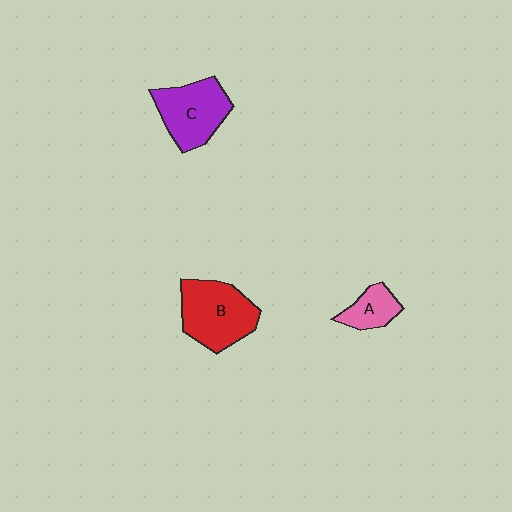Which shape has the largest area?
Shape B (red).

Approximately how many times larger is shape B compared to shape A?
Approximately 2.2 times.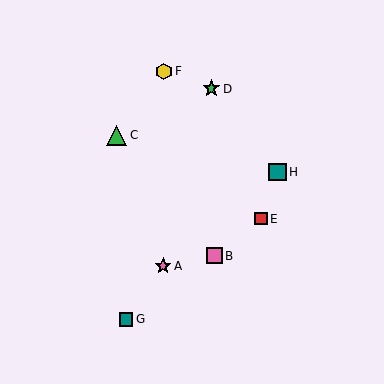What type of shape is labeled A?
Shape A is a pink star.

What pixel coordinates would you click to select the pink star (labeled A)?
Click at (163, 266) to select the pink star A.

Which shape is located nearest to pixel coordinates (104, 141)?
The green triangle (labeled C) at (117, 135) is nearest to that location.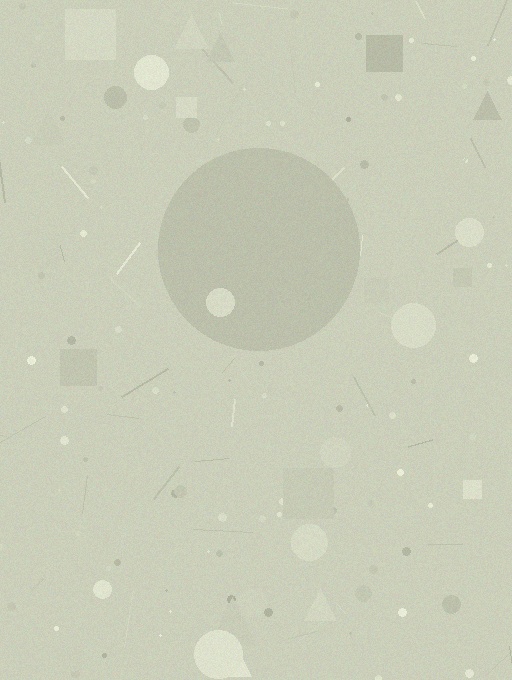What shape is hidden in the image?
A circle is hidden in the image.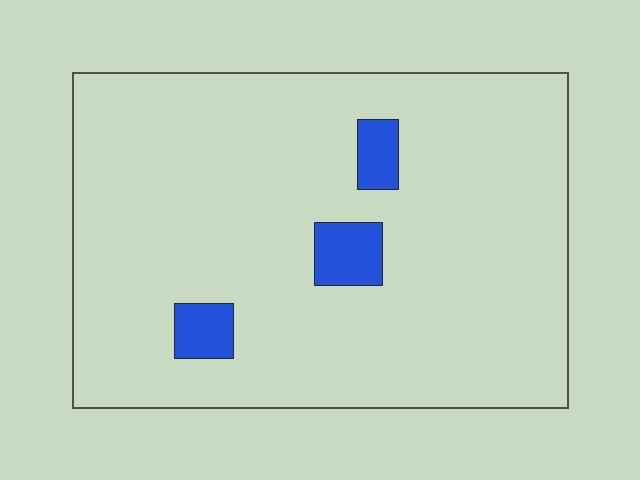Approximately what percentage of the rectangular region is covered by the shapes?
Approximately 5%.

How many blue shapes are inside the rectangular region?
3.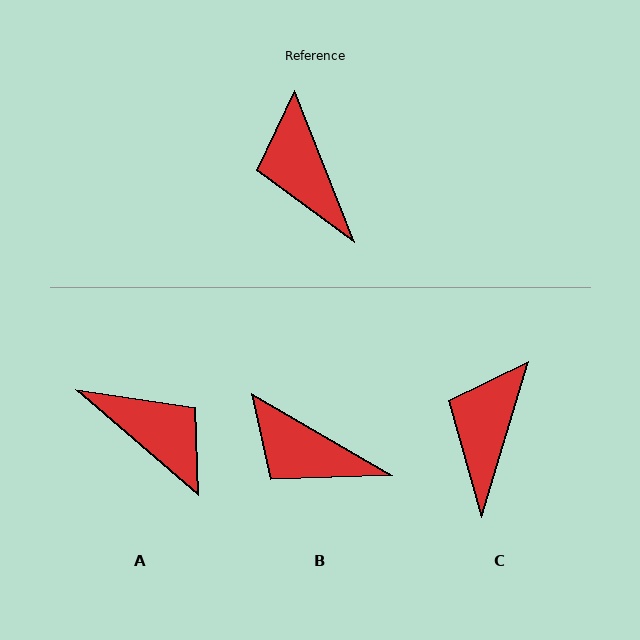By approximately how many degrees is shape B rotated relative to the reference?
Approximately 38 degrees counter-clockwise.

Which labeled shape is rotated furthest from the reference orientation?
A, about 152 degrees away.